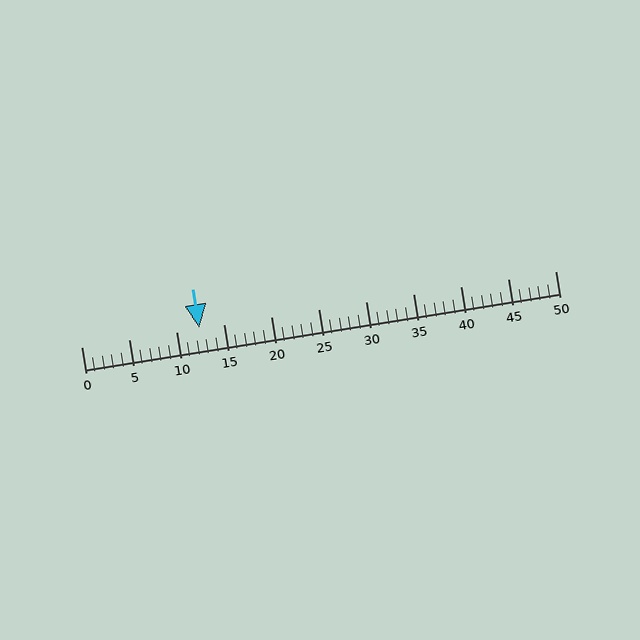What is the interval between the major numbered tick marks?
The major tick marks are spaced 5 units apart.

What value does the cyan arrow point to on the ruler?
The cyan arrow points to approximately 12.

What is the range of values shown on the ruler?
The ruler shows values from 0 to 50.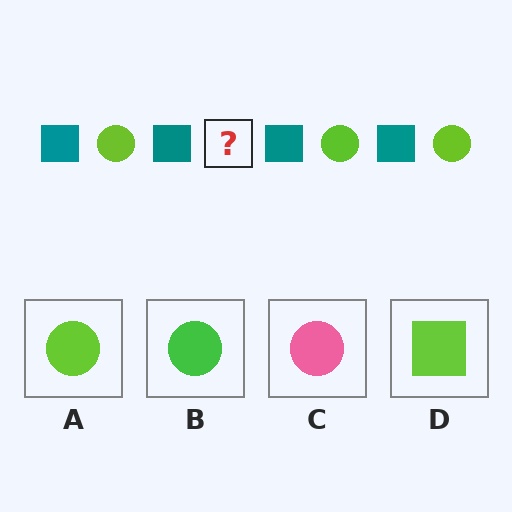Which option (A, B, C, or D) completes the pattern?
A.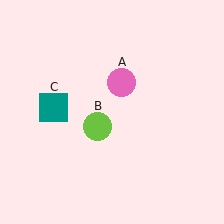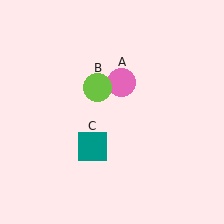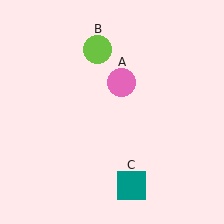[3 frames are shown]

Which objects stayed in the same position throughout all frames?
Pink circle (object A) remained stationary.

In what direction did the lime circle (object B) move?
The lime circle (object B) moved up.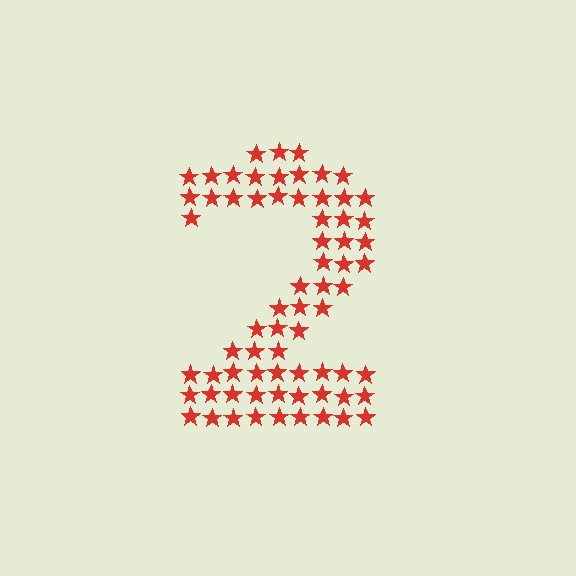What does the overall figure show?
The overall figure shows the digit 2.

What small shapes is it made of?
It is made of small stars.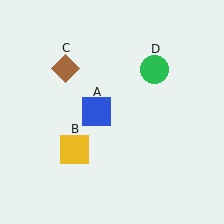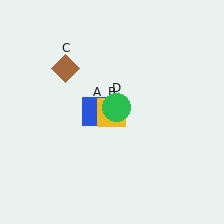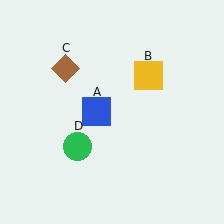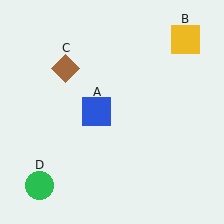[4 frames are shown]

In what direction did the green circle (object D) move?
The green circle (object D) moved down and to the left.